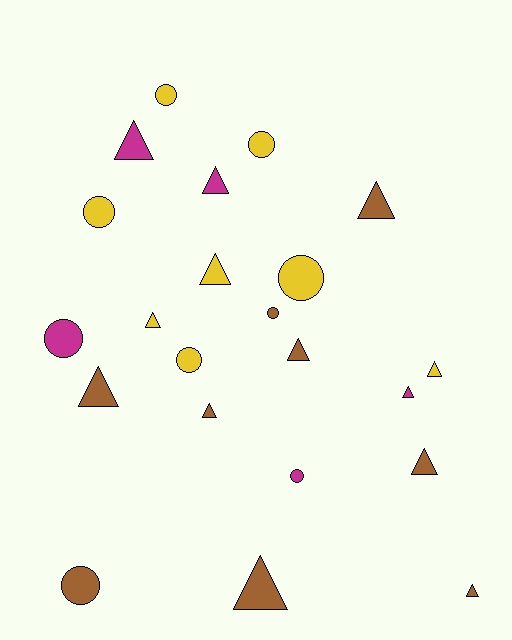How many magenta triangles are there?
There are 3 magenta triangles.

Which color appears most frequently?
Brown, with 9 objects.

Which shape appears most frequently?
Triangle, with 13 objects.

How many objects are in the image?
There are 22 objects.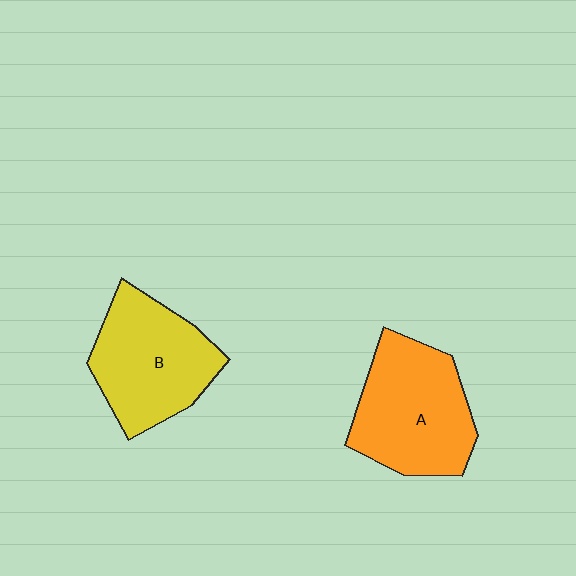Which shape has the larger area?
Shape A (orange).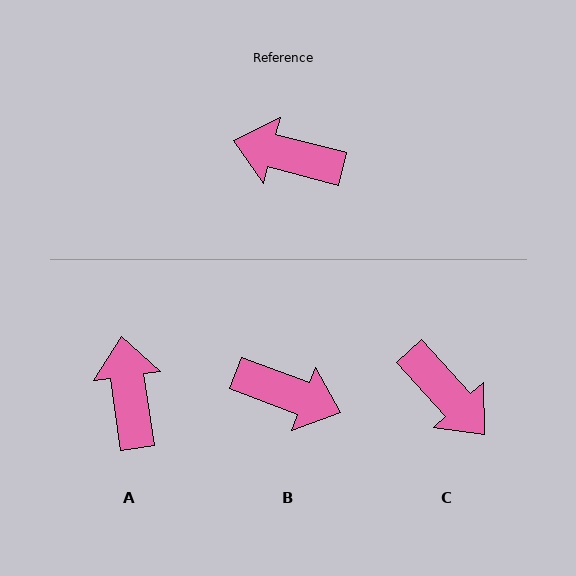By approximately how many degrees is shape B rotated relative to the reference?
Approximately 174 degrees counter-clockwise.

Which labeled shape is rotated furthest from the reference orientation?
B, about 174 degrees away.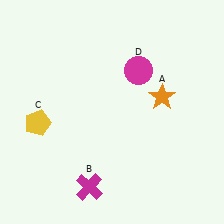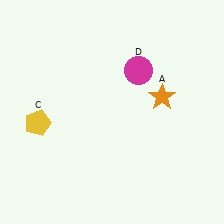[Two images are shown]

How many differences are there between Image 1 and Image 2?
There is 1 difference between the two images.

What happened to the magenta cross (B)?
The magenta cross (B) was removed in Image 2. It was in the bottom-left area of Image 1.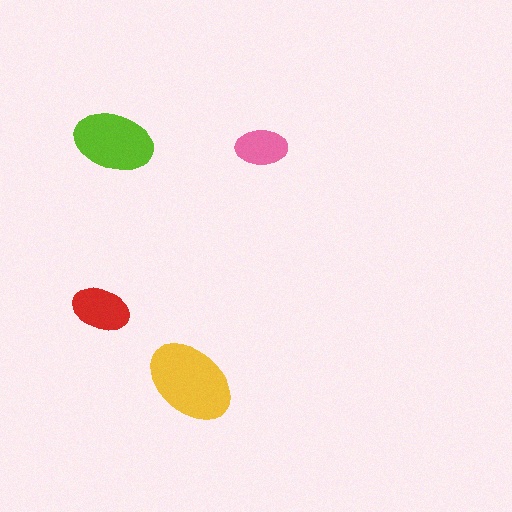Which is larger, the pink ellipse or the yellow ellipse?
The yellow one.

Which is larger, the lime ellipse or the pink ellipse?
The lime one.